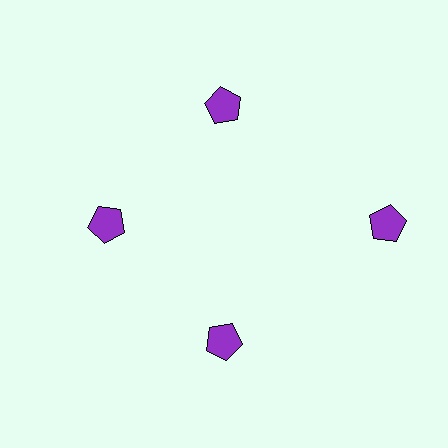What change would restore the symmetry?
The symmetry would be restored by moving it inward, back onto the ring so that all 4 pentagons sit at equal angles and equal distance from the center.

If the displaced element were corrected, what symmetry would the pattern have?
It would have 4-fold rotational symmetry — the pattern would map onto itself every 90 degrees.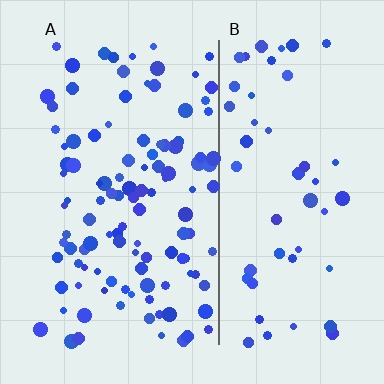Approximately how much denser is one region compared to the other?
Approximately 2.1× — region A over region B.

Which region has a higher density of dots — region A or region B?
A (the left).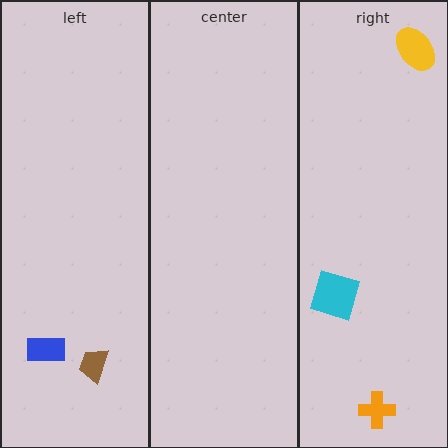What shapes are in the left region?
The blue rectangle, the brown trapezoid.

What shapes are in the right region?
The orange cross, the cyan square, the yellow ellipse.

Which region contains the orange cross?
The right region.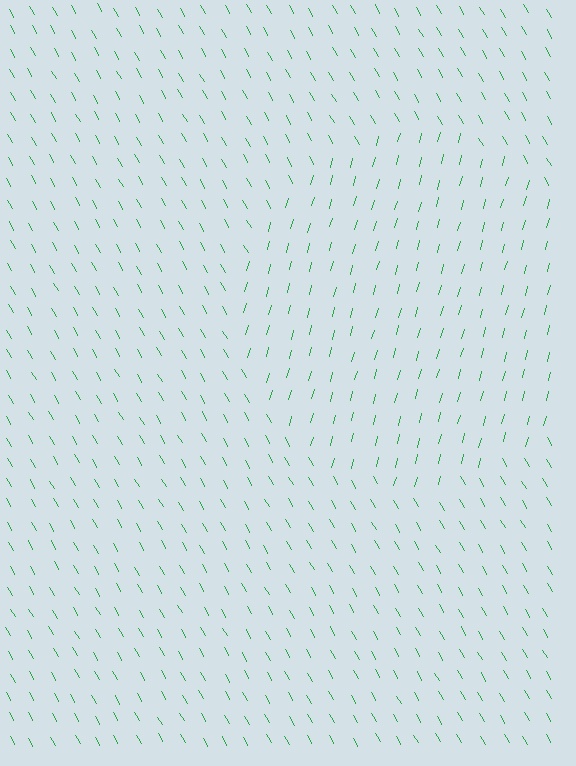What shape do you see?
I see a circle.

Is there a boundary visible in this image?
Yes, there is a texture boundary formed by a change in line orientation.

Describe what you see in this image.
The image is filled with small green line segments. A circle region in the image has lines oriented differently from the surrounding lines, creating a visible texture boundary.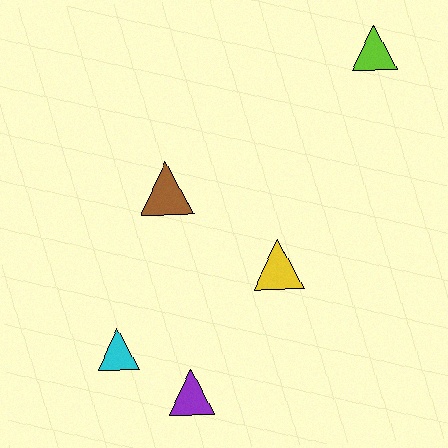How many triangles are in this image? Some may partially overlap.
There are 5 triangles.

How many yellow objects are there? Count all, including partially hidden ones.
There is 1 yellow object.